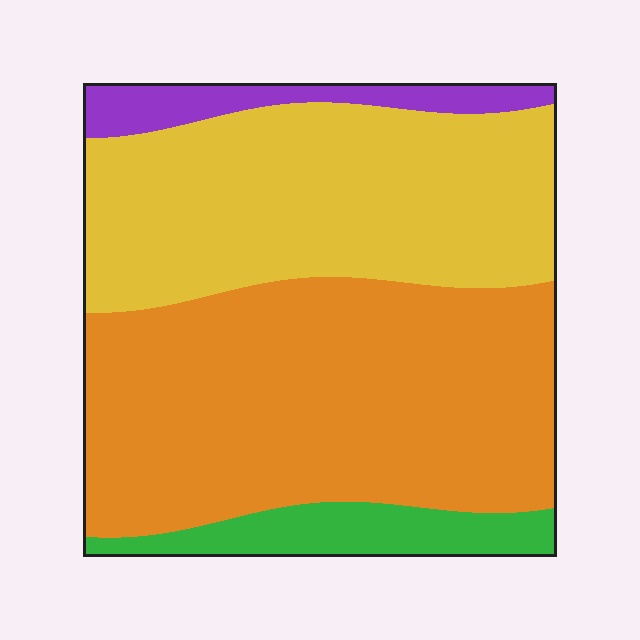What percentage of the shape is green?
Green covers about 10% of the shape.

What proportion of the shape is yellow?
Yellow covers 37% of the shape.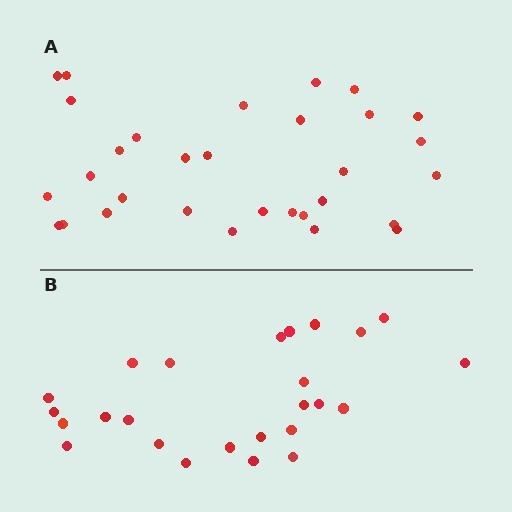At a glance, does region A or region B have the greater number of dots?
Region A (the top region) has more dots.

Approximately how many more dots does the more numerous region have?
Region A has about 6 more dots than region B.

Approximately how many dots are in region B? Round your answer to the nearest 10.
About 20 dots. (The exact count is 25, which rounds to 20.)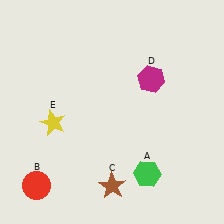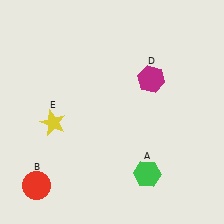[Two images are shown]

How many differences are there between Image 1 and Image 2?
There is 1 difference between the two images.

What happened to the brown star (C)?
The brown star (C) was removed in Image 2. It was in the bottom-right area of Image 1.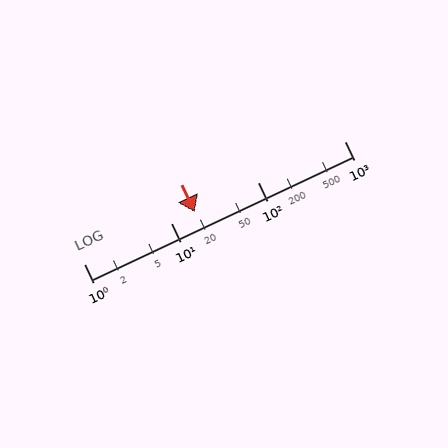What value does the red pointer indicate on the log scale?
The pointer indicates approximately 19.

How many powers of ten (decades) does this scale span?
The scale spans 3 decades, from 1 to 1000.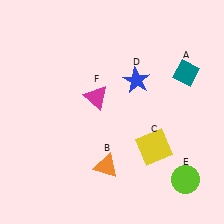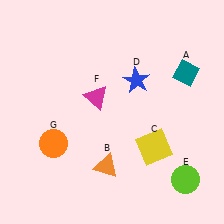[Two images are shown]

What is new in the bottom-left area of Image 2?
An orange circle (G) was added in the bottom-left area of Image 2.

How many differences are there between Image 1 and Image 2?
There is 1 difference between the two images.